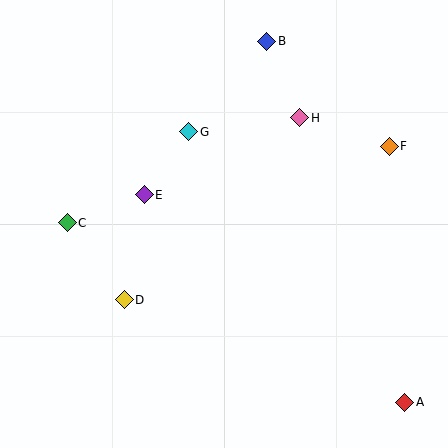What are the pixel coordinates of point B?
Point B is at (267, 41).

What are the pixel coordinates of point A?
Point A is at (405, 402).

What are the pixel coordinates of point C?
Point C is at (67, 223).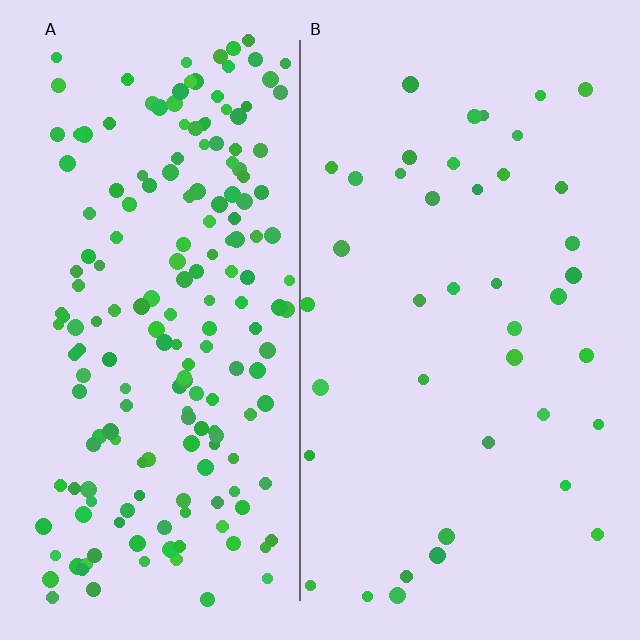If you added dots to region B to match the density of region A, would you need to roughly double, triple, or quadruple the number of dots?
Approximately quadruple.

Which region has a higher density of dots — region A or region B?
A (the left).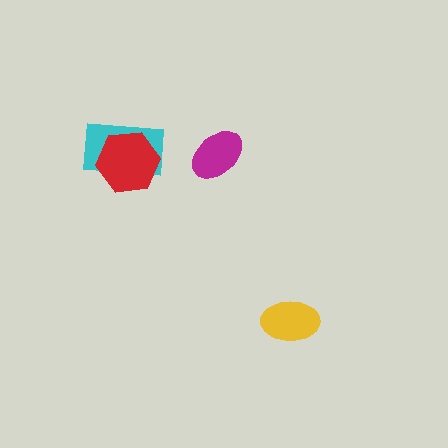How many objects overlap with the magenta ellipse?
0 objects overlap with the magenta ellipse.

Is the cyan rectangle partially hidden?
Yes, it is partially covered by another shape.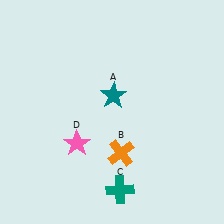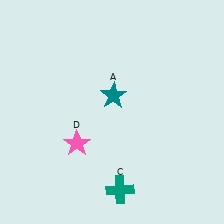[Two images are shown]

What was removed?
The orange cross (B) was removed in Image 2.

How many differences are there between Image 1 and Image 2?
There is 1 difference between the two images.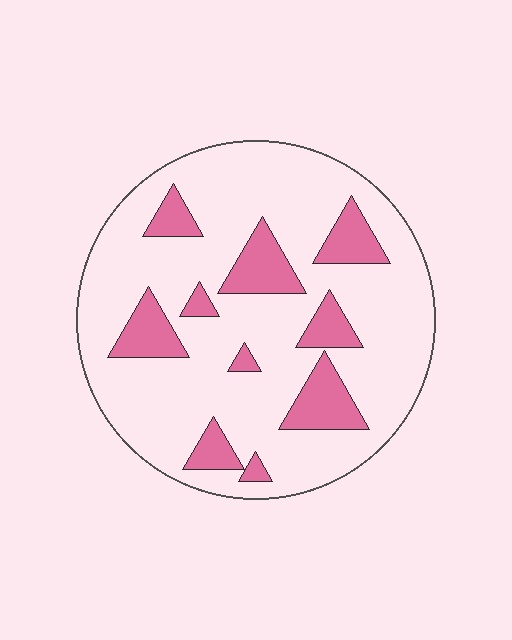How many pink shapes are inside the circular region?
10.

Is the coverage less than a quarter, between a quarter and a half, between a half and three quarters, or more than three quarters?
Less than a quarter.